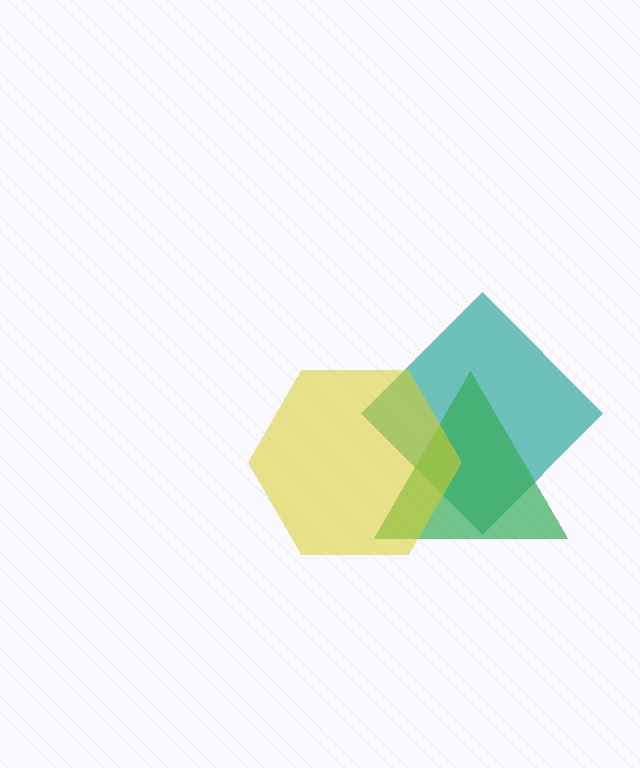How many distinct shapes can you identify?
There are 3 distinct shapes: a teal diamond, a green triangle, a yellow hexagon.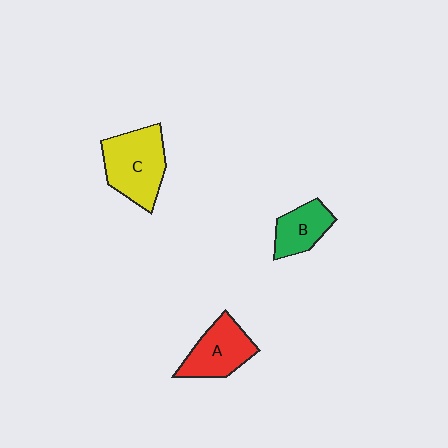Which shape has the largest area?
Shape C (yellow).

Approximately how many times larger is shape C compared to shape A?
Approximately 1.3 times.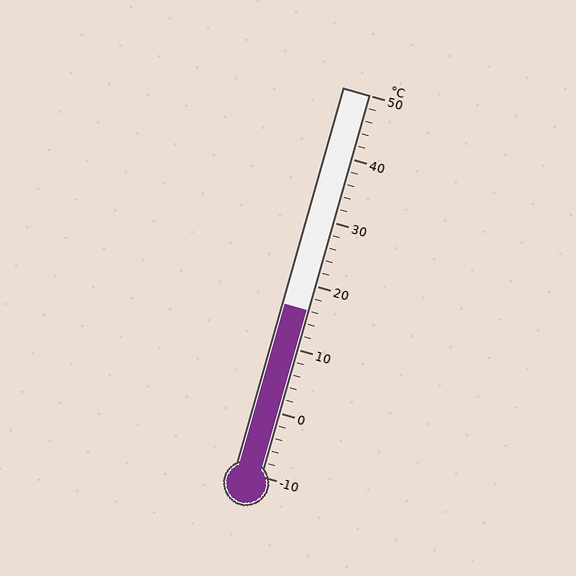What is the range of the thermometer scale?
The thermometer scale ranges from -10°C to 50°C.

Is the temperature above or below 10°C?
The temperature is above 10°C.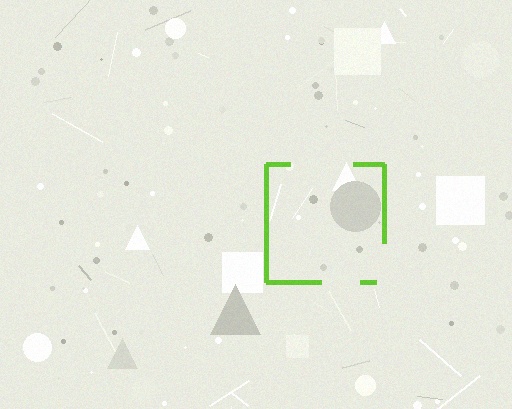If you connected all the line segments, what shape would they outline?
They would outline a square.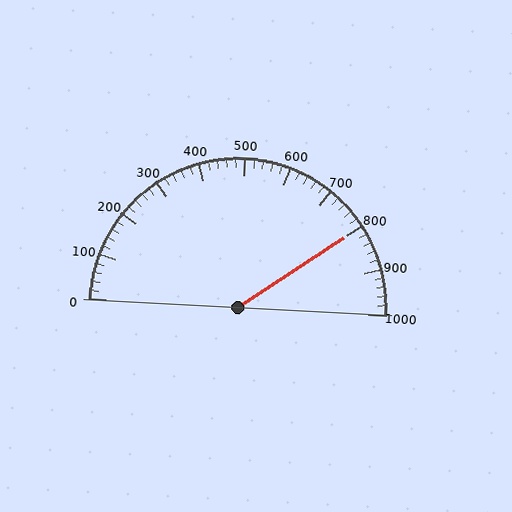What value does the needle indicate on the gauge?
The needle indicates approximately 800.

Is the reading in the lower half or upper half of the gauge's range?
The reading is in the upper half of the range (0 to 1000).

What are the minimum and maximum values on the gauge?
The gauge ranges from 0 to 1000.